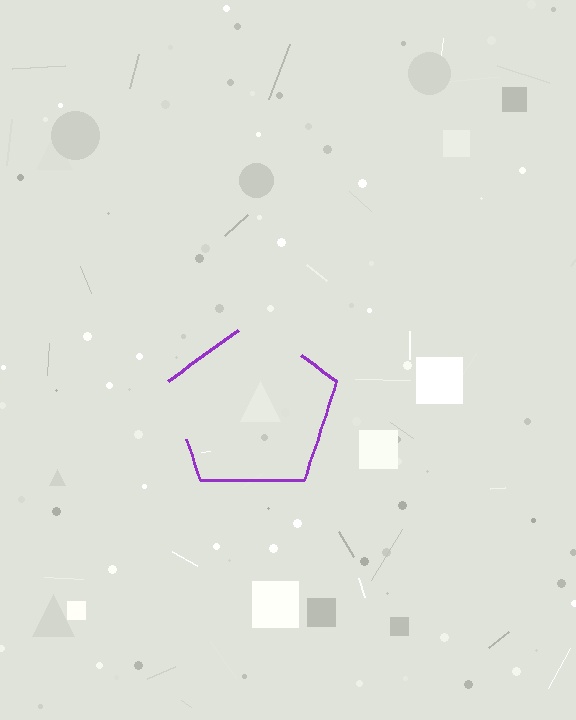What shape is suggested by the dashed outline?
The dashed outline suggests a pentagon.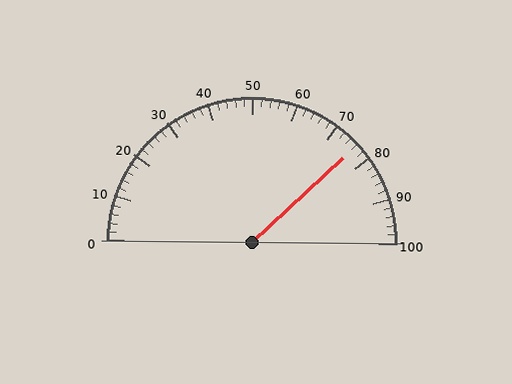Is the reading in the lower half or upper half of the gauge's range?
The reading is in the upper half of the range (0 to 100).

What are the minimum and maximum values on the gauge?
The gauge ranges from 0 to 100.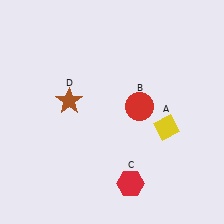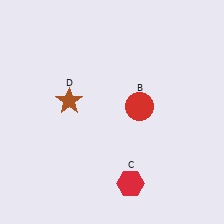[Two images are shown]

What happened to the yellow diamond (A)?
The yellow diamond (A) was removed in Image 2. It was in the bottom-right area of Image 1.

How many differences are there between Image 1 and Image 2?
There is 1 difference between the two images.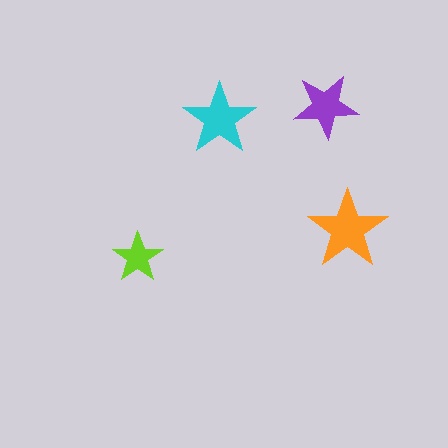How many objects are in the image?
There are 4 objects in the image.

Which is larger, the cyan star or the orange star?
The orange one.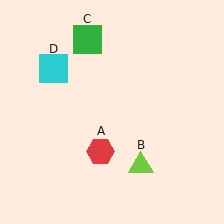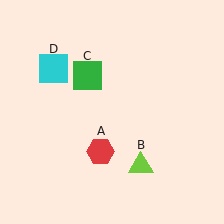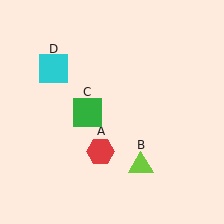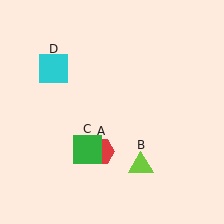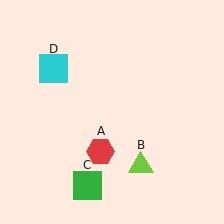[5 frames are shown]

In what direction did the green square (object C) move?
The green square (object C) moved down.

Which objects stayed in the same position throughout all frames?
Red hexagon (object A) and lime triangle (object B) and cyan square (object D) remained stationary.